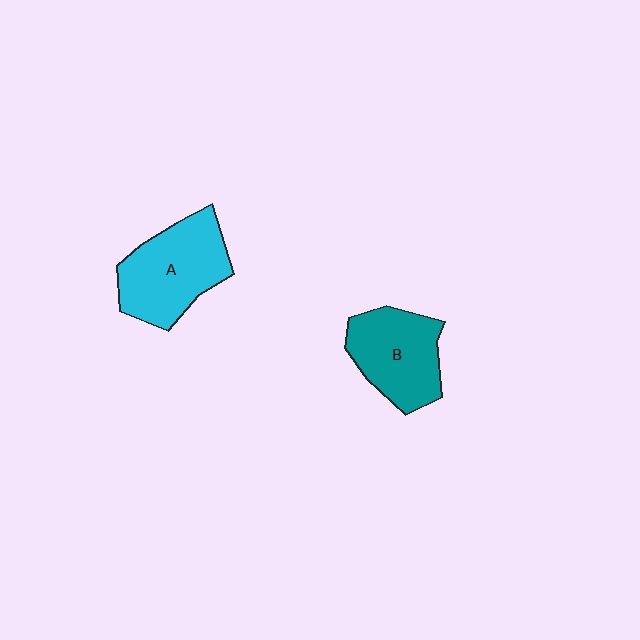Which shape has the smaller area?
Shape B (teal).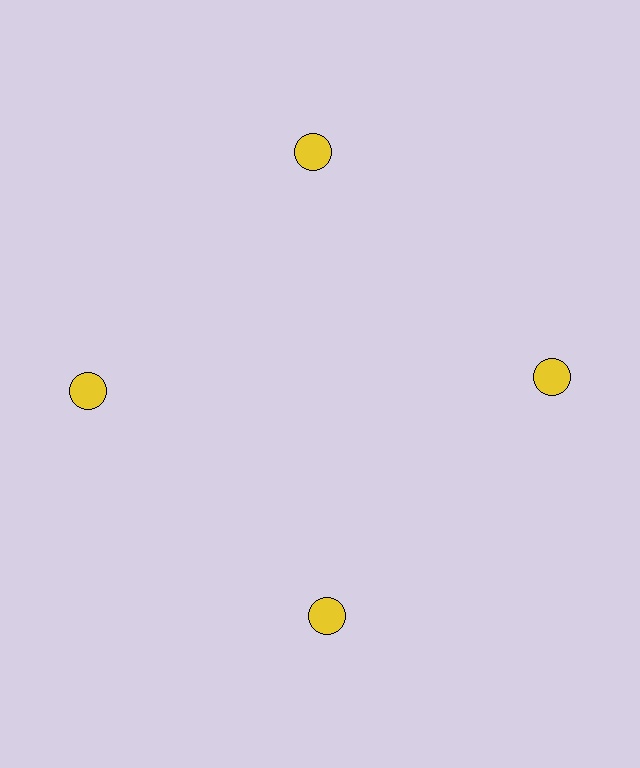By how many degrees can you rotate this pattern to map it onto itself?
The pattern maps onto itself every 90 degrees of rotation.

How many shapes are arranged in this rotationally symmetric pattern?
There are 4 shapes, arranged in 4 groups of 1.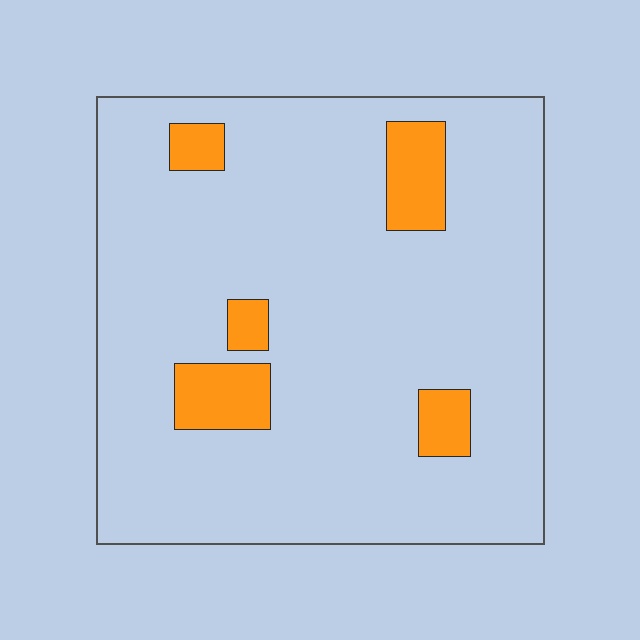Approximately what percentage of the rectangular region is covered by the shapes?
Approximately 10%.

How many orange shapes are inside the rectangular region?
5.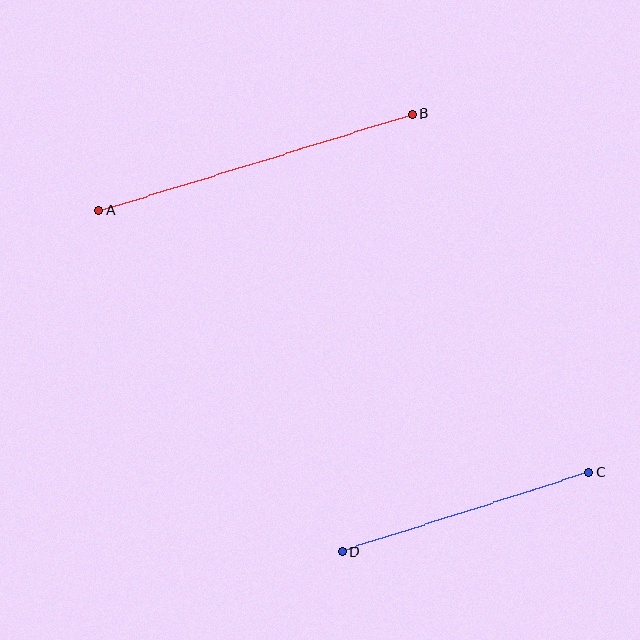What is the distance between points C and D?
The distance is approximately 259 pixels.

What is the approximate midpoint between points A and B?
The midpoint is at approximately (256, 162) pixels.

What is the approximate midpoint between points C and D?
The midpoint is at approximately (466, 512) pixels.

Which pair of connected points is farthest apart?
Points A and B are farthest apart.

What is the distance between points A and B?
The distance is approximately 327 pixels.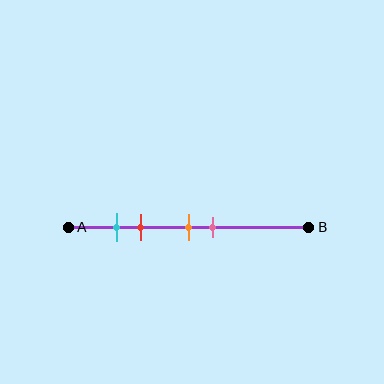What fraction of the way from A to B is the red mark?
The red mark is approximately 30% (0.3) of the way from A to B.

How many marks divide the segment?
There are 4 marks dividing the segment.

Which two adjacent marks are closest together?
The cyan and red marks are the closest adjacent pair.